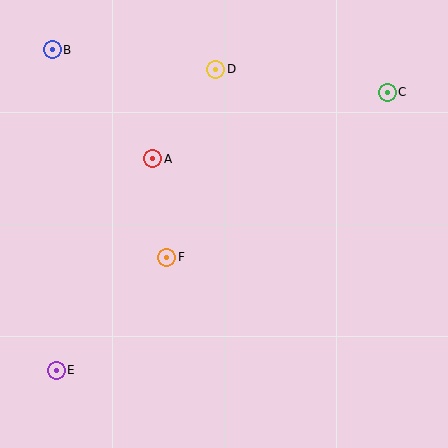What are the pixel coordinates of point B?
Point B is at (52, 50).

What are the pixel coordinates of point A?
Point A is at (153, 159).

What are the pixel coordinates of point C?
Point C is at (387, 92).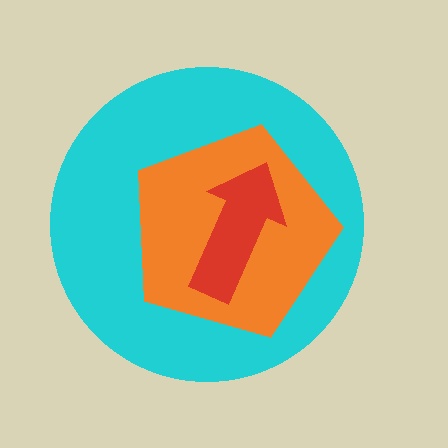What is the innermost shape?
The red arrow.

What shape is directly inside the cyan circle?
The orange pentagon.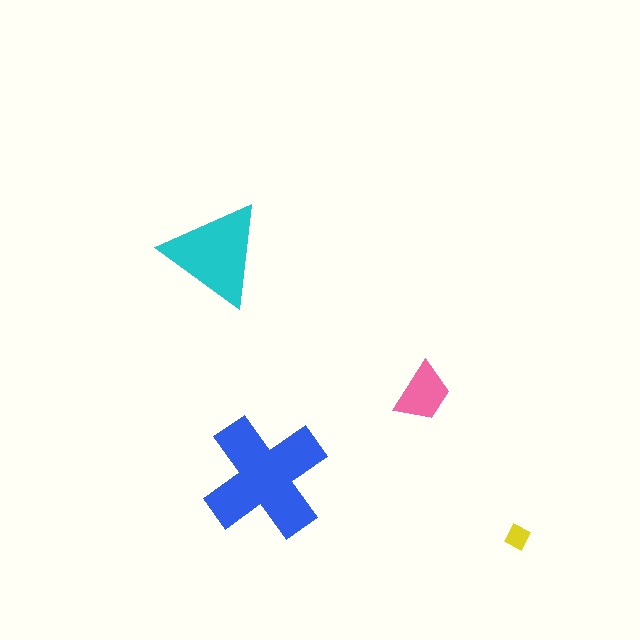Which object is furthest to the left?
The cyan triangle is leftmost.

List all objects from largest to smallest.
The blue cross, the cyan triangle, the pink trapezoid, the yellow diamond.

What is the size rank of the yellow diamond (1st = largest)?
4th.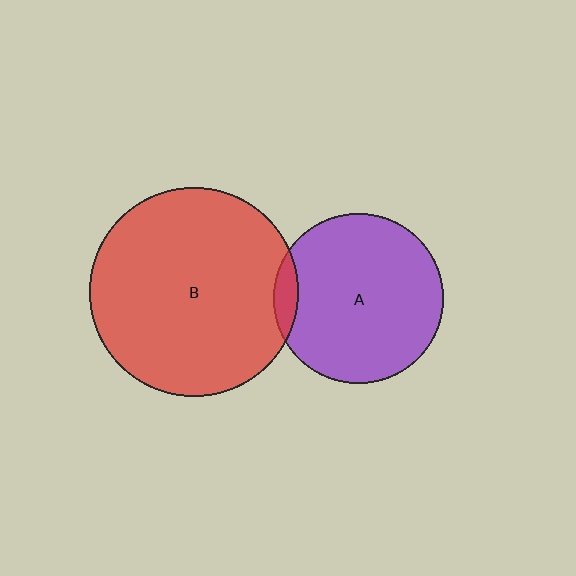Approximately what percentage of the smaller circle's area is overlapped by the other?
Approximately 5%.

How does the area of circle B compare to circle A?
Approximately 1.5 times.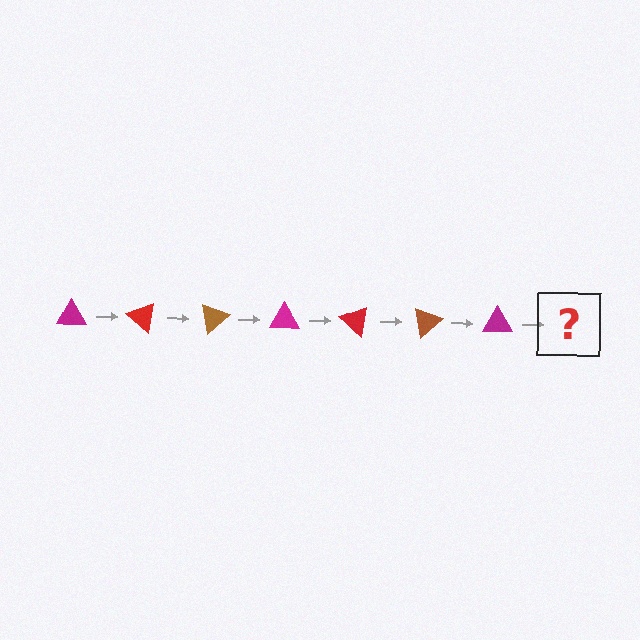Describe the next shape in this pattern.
It should be a red triangle, rotated 280 degrees from the start.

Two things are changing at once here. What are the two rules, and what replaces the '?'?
The two rules are that it rotates 40 degrees each step and the color cycles through magenta, red, and brown. The '?' should be a red triangle, rotated 280 degrees from the start.